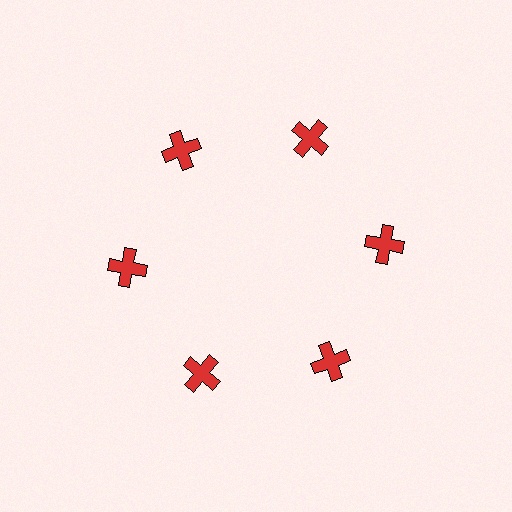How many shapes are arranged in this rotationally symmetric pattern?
There are 6 shapes, arranged in 6 groups of 1.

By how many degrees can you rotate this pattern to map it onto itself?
The pattern maps onto itself every 60 degrees of rotation.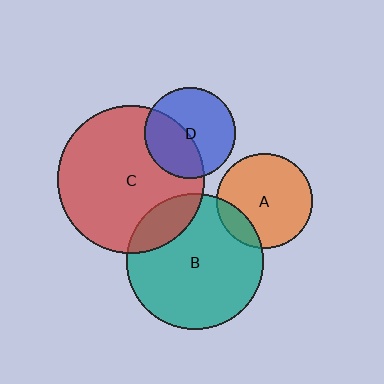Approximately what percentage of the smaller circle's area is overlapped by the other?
Approximately 40%.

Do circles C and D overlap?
Yes.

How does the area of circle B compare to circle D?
Approximately 2.2 times.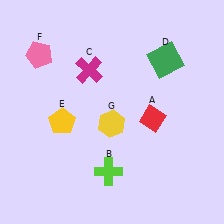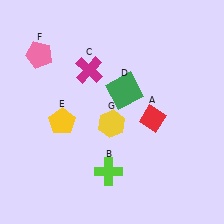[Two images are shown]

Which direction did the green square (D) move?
The green square (D) moved left.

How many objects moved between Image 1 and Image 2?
1 object moved between the two images.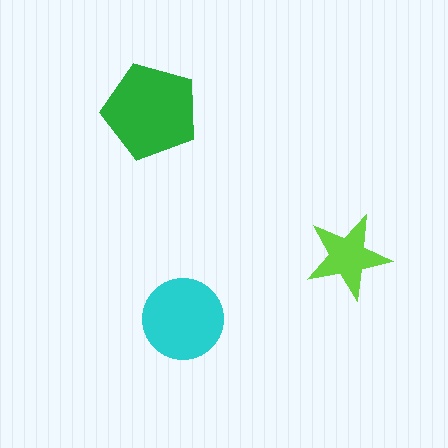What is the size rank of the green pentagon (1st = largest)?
1st.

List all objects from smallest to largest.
The lime star, the cyan circle, the green pentagon.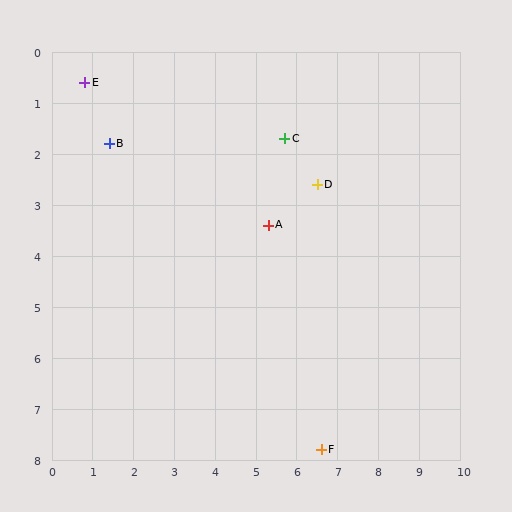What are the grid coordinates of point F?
Point F is at approximately (6.6, 7.8).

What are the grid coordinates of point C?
Point C is at approximately (5.7, 1.7).